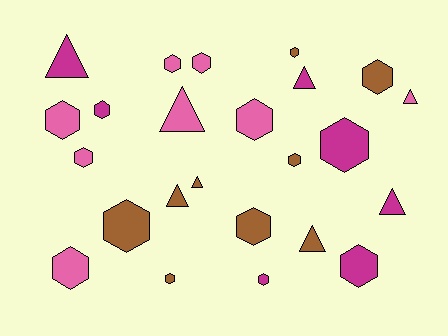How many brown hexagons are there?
There are 6 brown hexagons.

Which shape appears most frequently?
Hexagon, with 16 objects.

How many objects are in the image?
There are 24 objects.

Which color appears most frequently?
Brown, with 9 objects.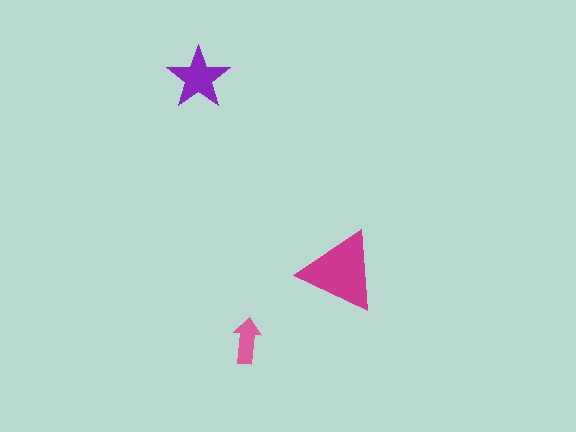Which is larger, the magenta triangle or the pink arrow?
The magenta triangle.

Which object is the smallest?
The pink arrow.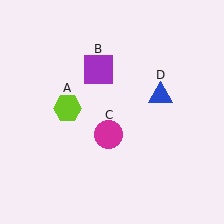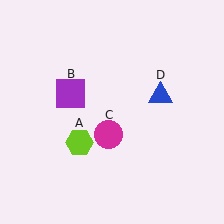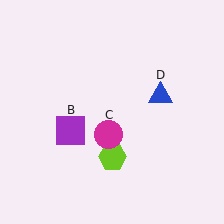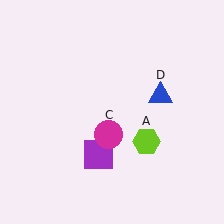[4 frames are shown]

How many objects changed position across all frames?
2 objects changed position: lime hexagon (object A), purple square (object B).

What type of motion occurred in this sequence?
The lime hexagon (object A), purple square (object B) rotated counterclockwise around the center of the scene.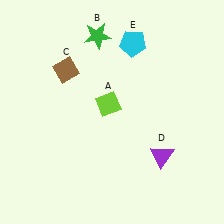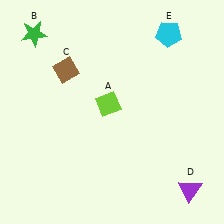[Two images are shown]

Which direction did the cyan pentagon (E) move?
The cyan pentagon (E) moved right.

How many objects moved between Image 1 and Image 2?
3 objects moved between the two images.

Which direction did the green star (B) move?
The green star (B) moved left.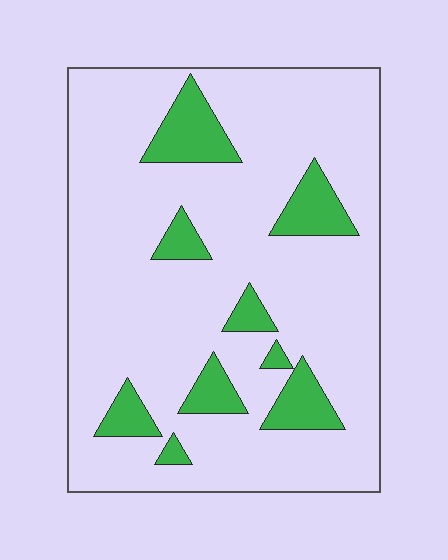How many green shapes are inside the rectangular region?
9.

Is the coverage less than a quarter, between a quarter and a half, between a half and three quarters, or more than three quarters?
Less than a quarter.